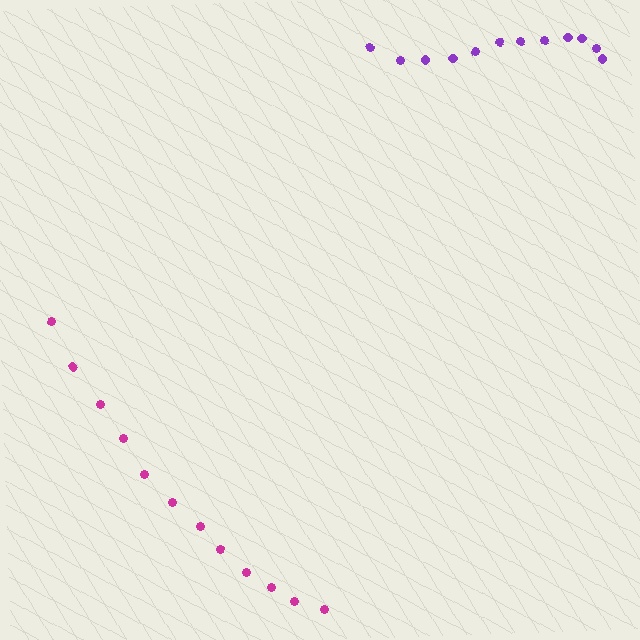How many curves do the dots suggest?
There are 2 distinct paths.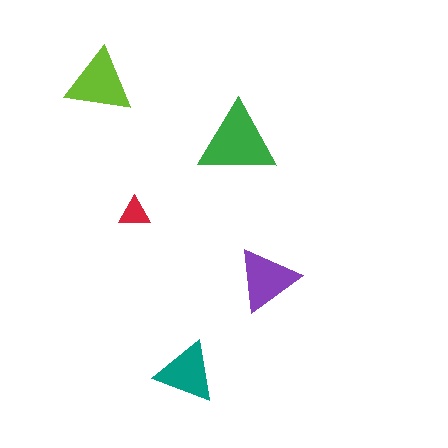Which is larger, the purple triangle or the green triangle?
The green one.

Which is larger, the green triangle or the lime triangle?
The green one.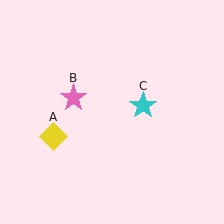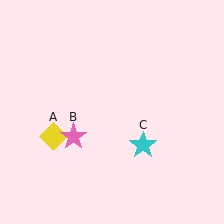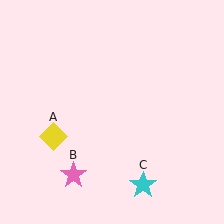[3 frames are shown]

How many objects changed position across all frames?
2 objects changed position: pink star (object B), cyan star (object C).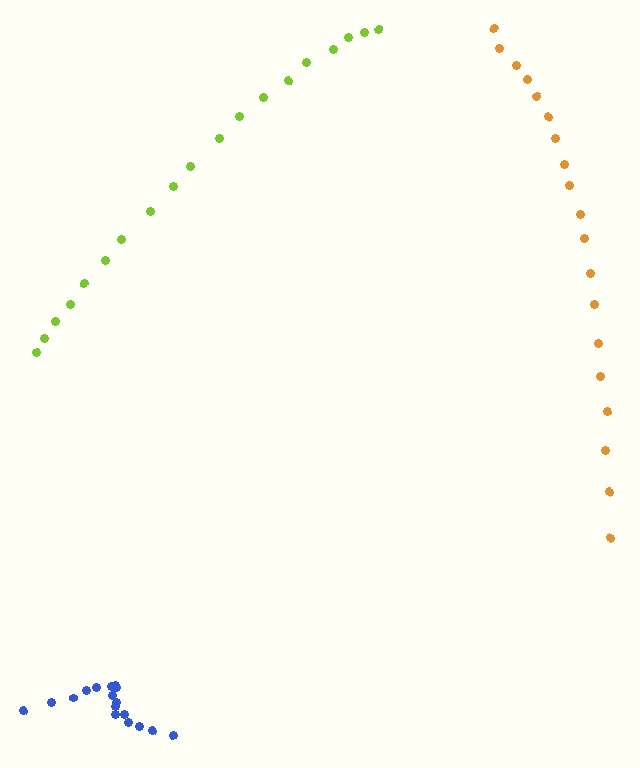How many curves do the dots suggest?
There are 3 distinct paths.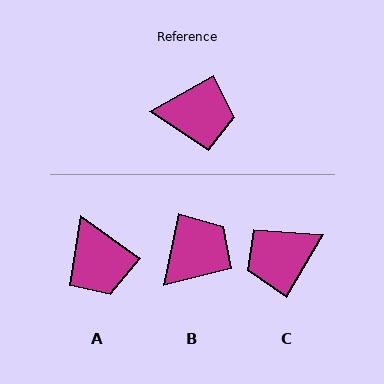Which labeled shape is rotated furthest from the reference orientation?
C, about 150 degrees away.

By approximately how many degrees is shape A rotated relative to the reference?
Approximately 65 degrees clockwise.